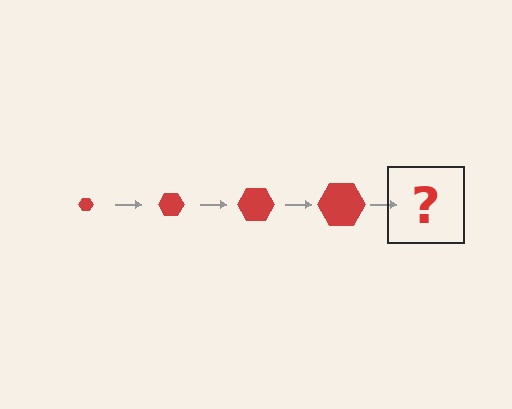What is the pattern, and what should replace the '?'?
The pattern is that the hexagon gets progressively larger each step. The '?' should be a red hexagon, larger than the previous one.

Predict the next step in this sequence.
The next step is a red hexagon, larger than the previous one.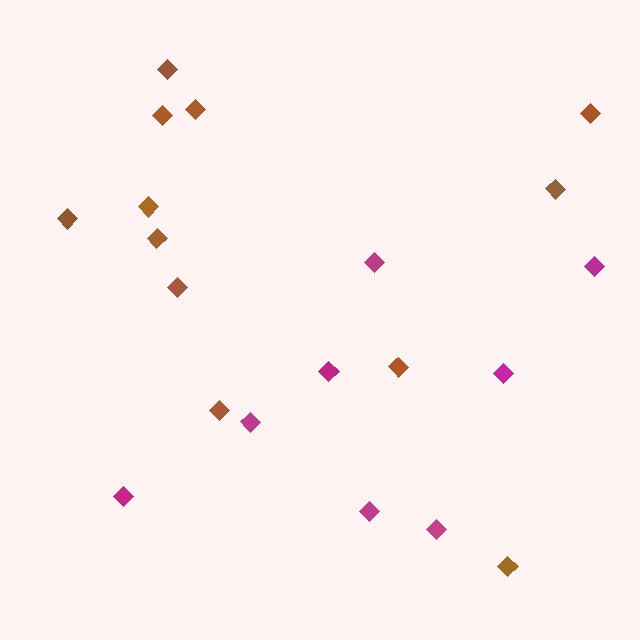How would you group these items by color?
There are 2 groups: one group of magenta diamonds (8) and one group of brown diamonds (12).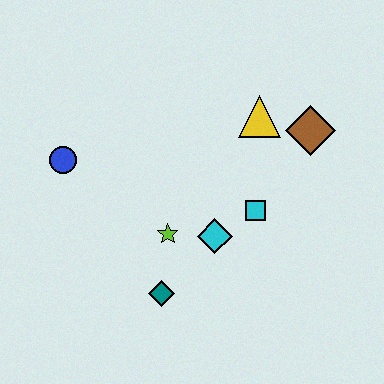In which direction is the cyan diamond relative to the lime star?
The cyan diamond is to the right of the lime star.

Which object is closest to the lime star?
The cyan diamond is closest to the lime star.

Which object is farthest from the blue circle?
The brown diamond is farthest from the blue circle.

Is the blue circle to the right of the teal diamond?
No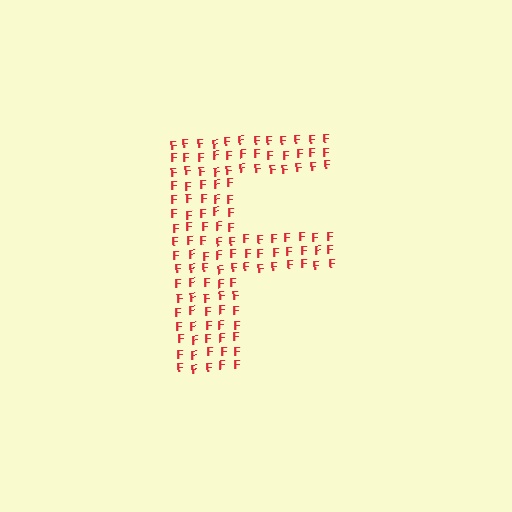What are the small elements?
The small elements are letter F's.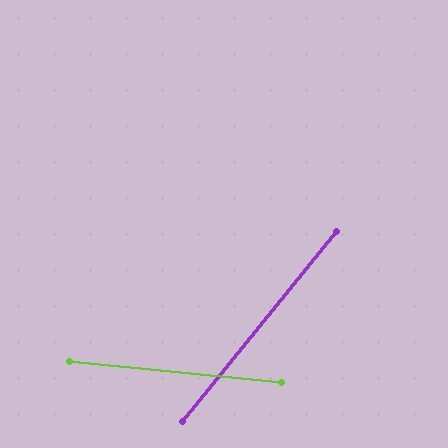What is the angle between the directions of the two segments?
Approximately 57 degrees.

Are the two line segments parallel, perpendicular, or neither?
Neither parallel nor perpendicular — they differ by about 57°.